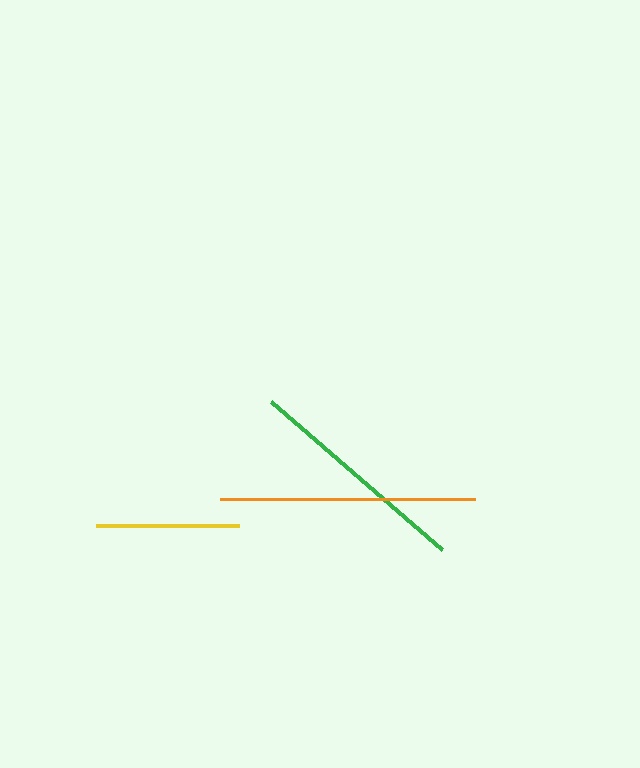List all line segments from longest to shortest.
From longest to shortest: orange, green, yellow.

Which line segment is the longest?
The orange line is the longest at approximately 255 pixels.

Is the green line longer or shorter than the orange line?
The orange line is longer than the green line.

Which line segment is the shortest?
The yellow line is the shortest at approximately 143 pixels.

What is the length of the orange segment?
The orange segment is approximately 255 pixels long.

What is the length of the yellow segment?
The yellow segment is approximately 143 pixels long.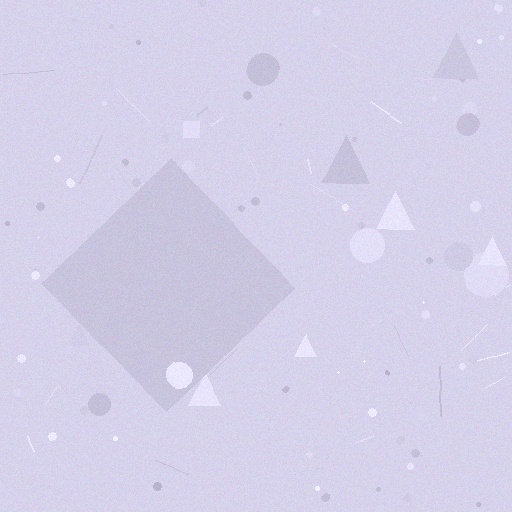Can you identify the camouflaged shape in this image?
The camouflaged shape is a diamond.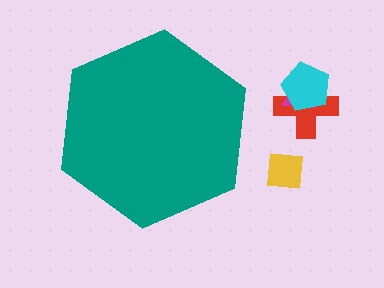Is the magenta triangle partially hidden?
No, the magenta triangle is fully visible.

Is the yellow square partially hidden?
No, the yellow square is fully visible.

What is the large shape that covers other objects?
A teal hexagon.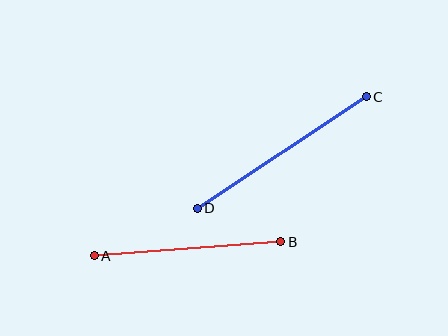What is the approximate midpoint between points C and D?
The midpoint is at approximately (282, 152) pixels.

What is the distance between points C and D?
The distance is approximately 202 pixels.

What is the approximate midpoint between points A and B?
The midpoint is at approximately (187, 249) pixels.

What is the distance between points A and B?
The distance is approximately 187 pixels.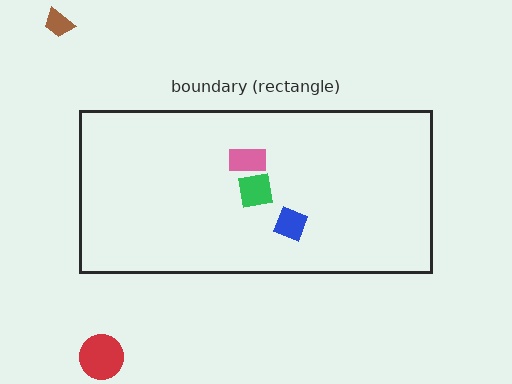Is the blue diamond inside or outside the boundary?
Inside.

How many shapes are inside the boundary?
3 inside, 2 outside.